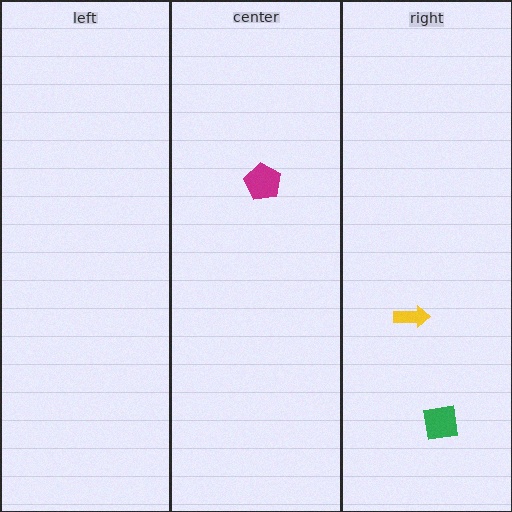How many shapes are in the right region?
2.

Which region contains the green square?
The right region.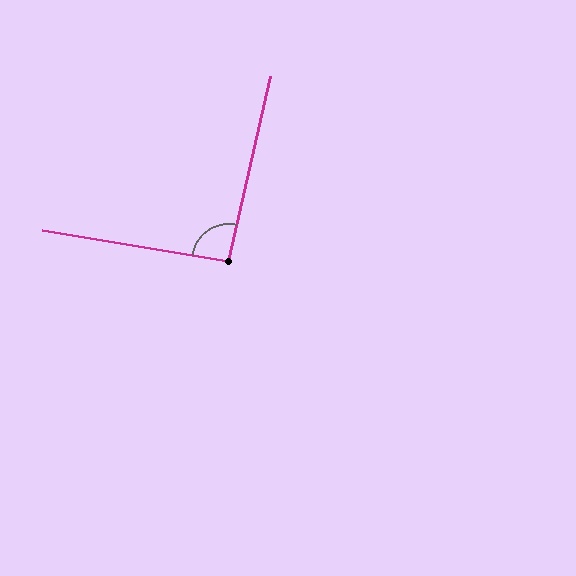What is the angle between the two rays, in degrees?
Approximately 93 degrees.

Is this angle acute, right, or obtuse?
It is approximately a right angle.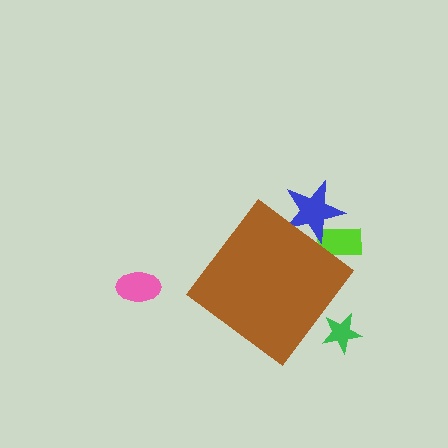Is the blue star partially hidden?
Yes, the blue star is partially hidden behind the brown diamond.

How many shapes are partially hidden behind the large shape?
3 shapes are partially hidden.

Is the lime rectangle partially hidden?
Yes, the lime rectangle is partially hidden behind the brown diamond.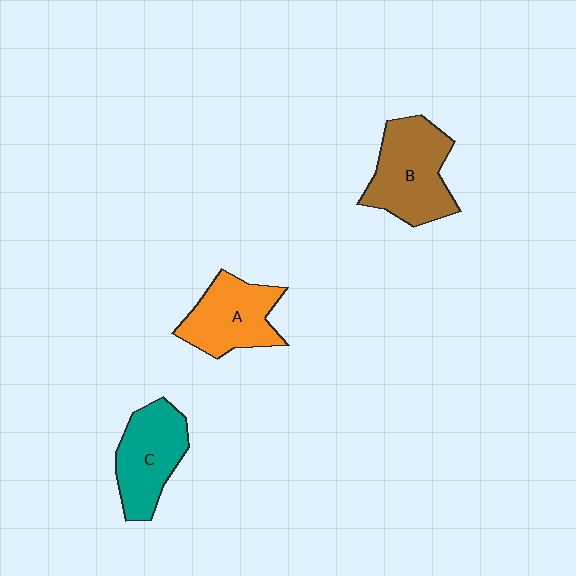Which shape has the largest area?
Shape B (brown).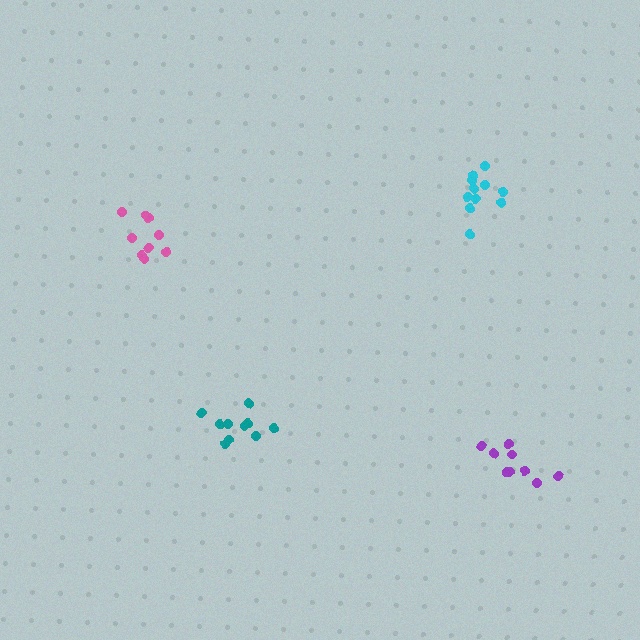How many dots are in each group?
Group 1: 10 dots, Group 2: 9 dots, Group 3: 11 dots, Group 4: 9 dots (39 total).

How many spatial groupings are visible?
There are 4 spatial groupings.